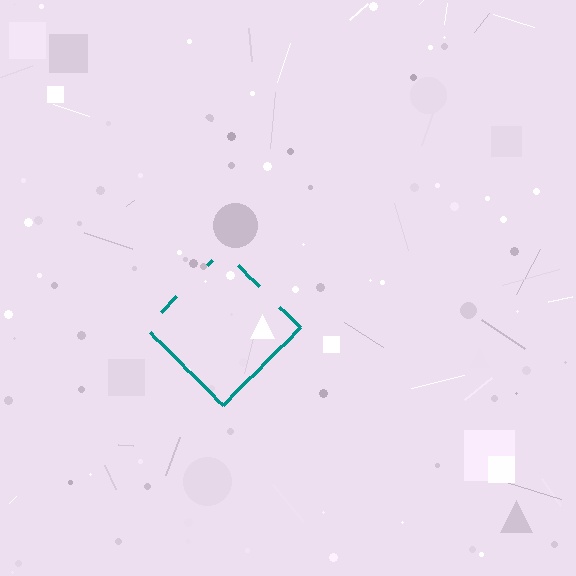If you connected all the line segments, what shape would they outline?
They would outline a diamond.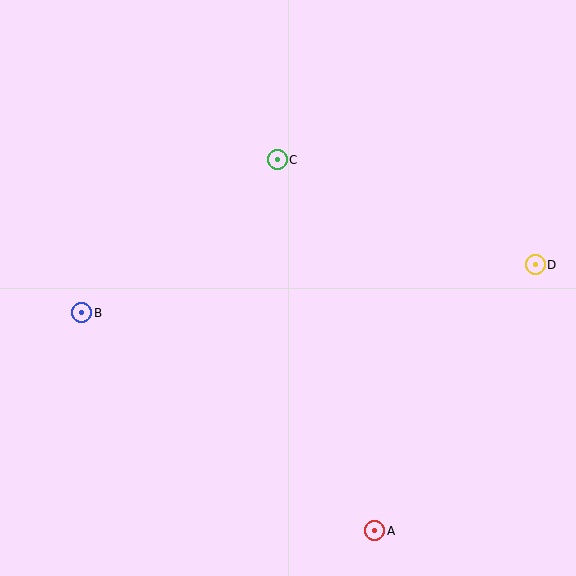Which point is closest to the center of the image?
Point C at (277, 160) is closest to the center.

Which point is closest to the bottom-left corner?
Point B is closest to the bottom-left corner.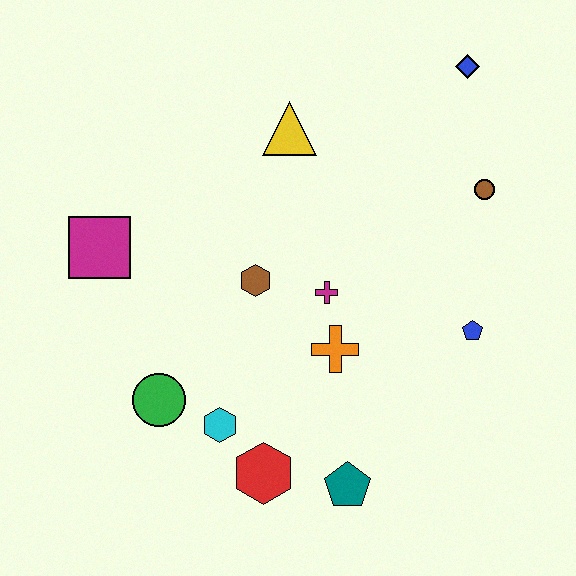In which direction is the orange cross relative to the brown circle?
The orange cross is below the brown circle.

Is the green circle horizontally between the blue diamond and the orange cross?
No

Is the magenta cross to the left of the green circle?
No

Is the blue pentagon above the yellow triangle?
No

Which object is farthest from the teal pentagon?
The blue diamond is farthest from the teal pentagon.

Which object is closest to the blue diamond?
The brown circle is closest to the blue diamond.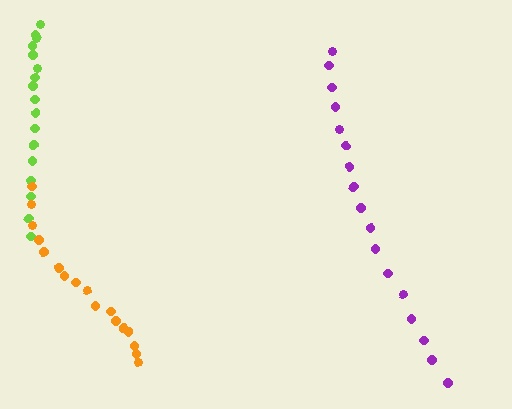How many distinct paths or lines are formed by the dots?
There are 3 distinct paths.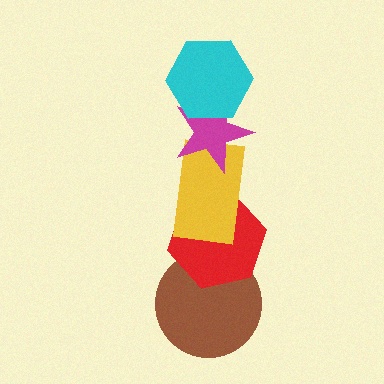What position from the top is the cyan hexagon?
The cyan hexagon is 1st from the top.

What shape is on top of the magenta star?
The cyan hexagon is on top of the magenta star.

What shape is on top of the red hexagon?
The yellow rectangle is on top of the red hexagon.